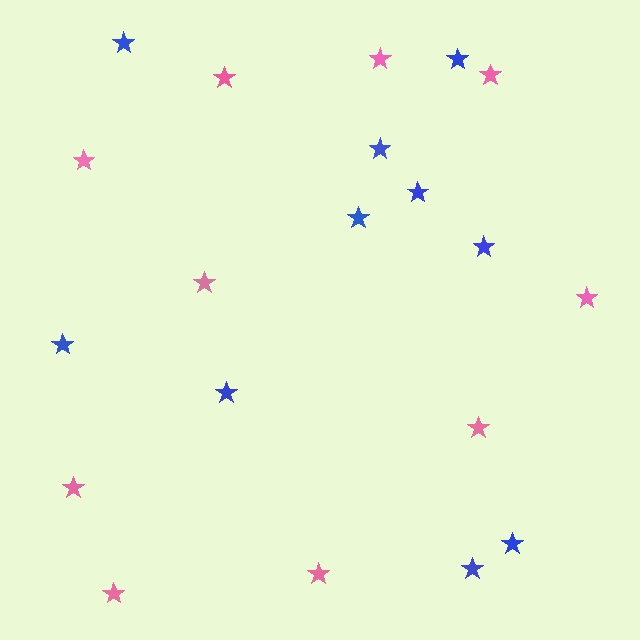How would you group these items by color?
There are 2 groups: one group of pink stars (10) and one group of blue stars (10).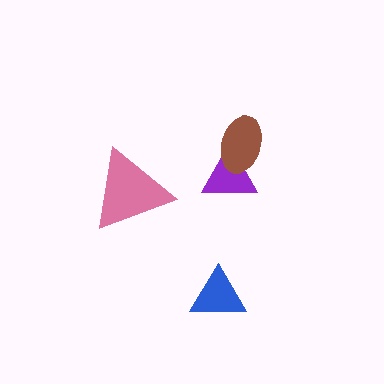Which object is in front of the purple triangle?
The brown ellipse is in front of the purple triangle.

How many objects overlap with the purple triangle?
1 object overlaps with the purple triangle.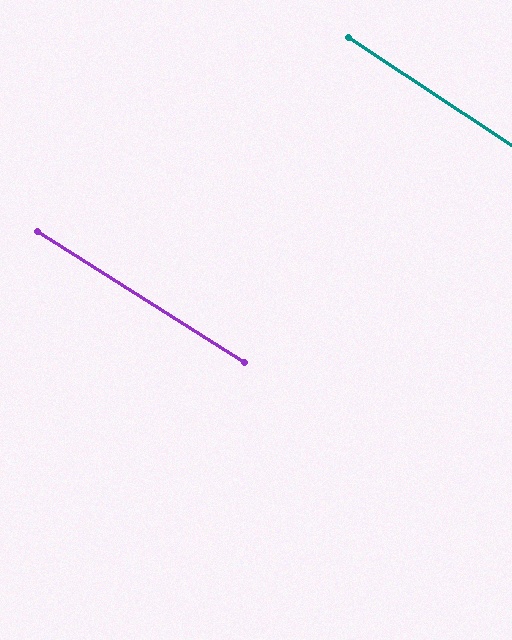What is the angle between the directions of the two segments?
Approximately 1 degree.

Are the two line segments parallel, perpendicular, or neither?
Parallel — their directions differ by only 1.4°.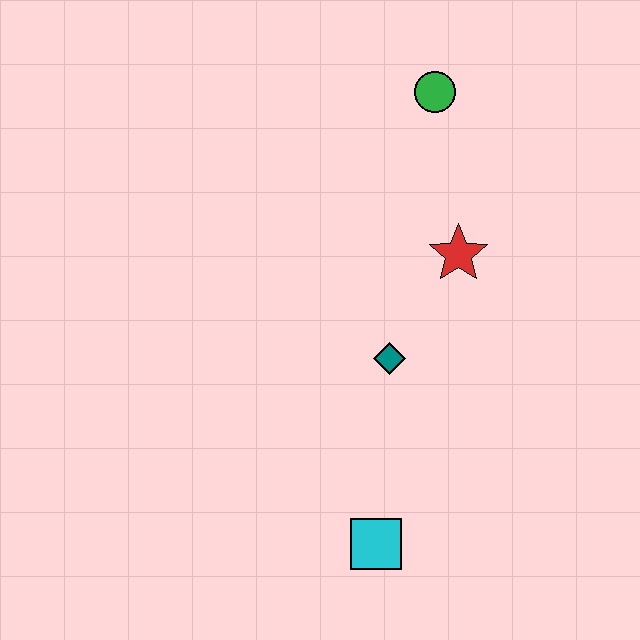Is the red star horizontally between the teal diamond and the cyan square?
No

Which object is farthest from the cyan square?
The green circle is farthest from the cyan square.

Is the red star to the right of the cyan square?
Yes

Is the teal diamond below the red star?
Yes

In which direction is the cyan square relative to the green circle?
The cyan square is below the green circle.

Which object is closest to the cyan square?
The teal diamond is closest to the cyan square.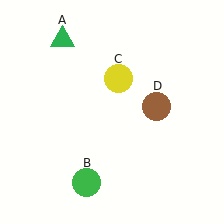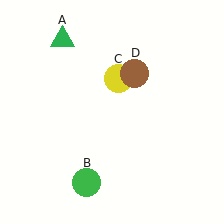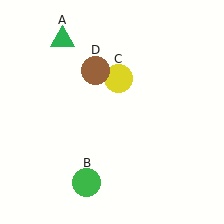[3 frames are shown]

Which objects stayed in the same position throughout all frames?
Green triangle (object A) and green circle (object B) and yellow circle (object C) remained stationary.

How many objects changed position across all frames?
1 object changed position: brown circle (object D).